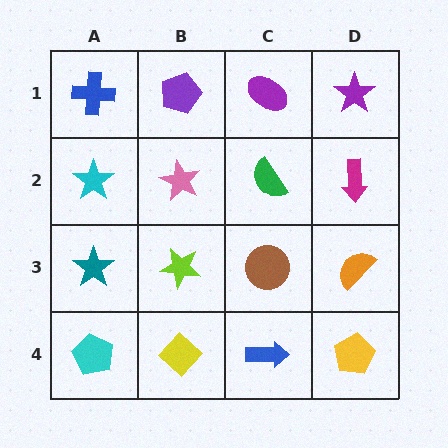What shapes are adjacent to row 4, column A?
A teal star (row 3, column A), a yellow diamond (row 4, column B).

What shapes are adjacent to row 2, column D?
A purple star (row 1, column D), an orange semicircle (row 3, column D), a green semicircle (row 2, column C).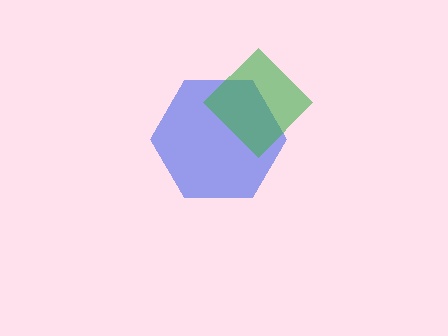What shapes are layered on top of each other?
The layered shapes are: a blue hexagon, a green diamond.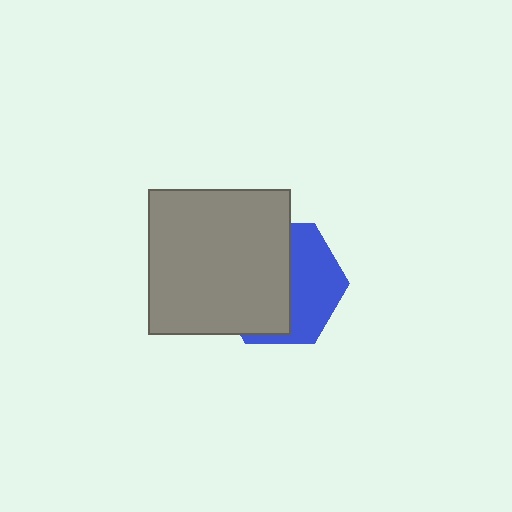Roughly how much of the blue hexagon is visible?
A small part of it is visible (roughly 42%).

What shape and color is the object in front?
The object in front is a gray rectangle.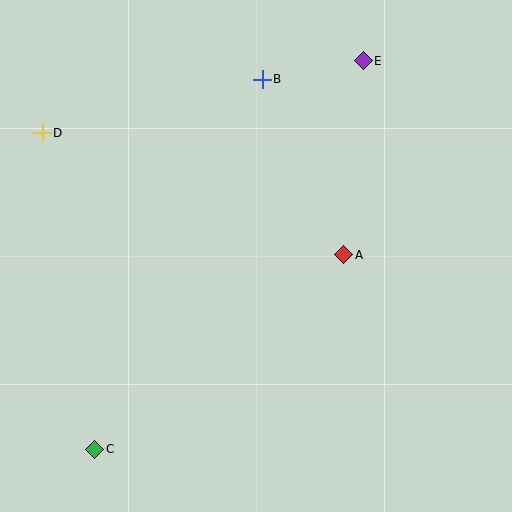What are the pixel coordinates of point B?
Point B is at (262, 79).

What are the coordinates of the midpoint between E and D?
The midpoint between E and D is at (203, 97).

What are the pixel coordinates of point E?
Point E is at (363, 61).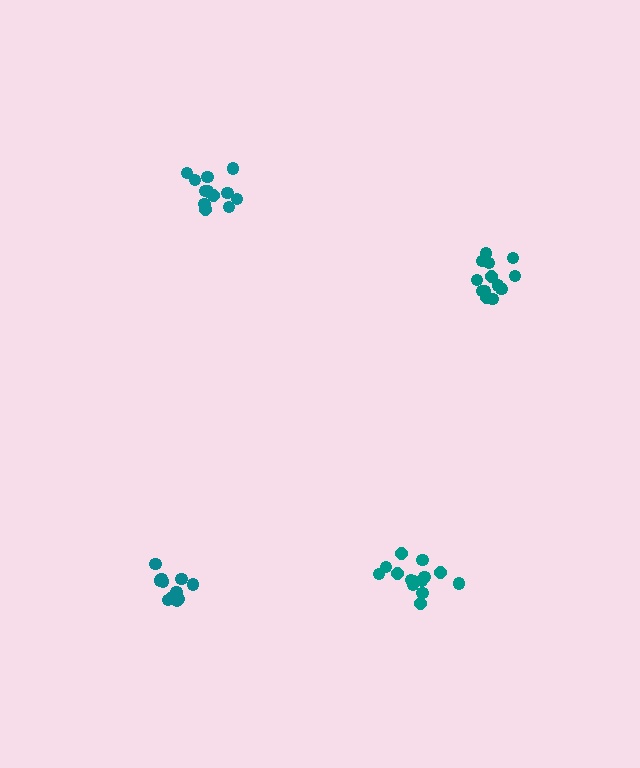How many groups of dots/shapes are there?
There are 4 groups.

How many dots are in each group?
Group 1: 12 dots, Group 2: 14 dots, Group 3: 12 dots, Group 4: 14 dots (52 total).